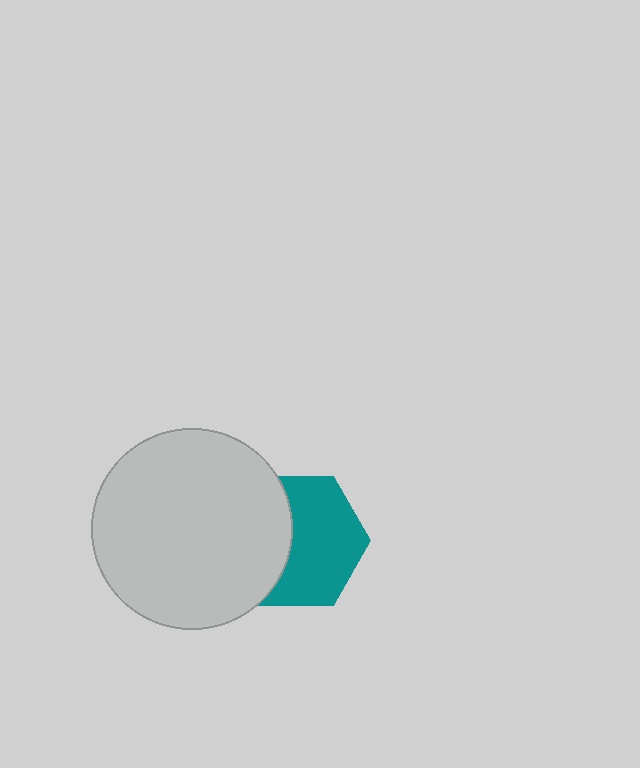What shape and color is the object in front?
The object in front is a light gray circle.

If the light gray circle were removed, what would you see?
You would see the complete teal hexagon.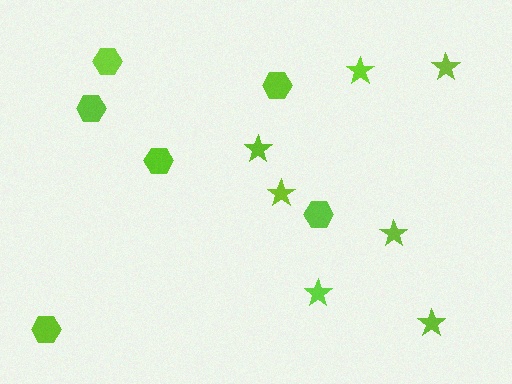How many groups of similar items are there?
There are 2 groups: one group of hexagons (6) and one group of stars (7).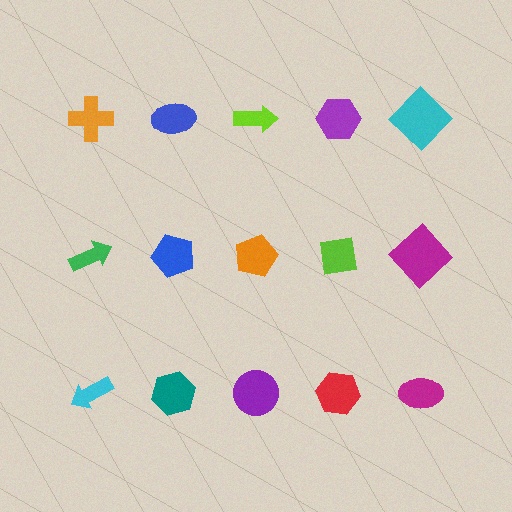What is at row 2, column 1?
A green arrow.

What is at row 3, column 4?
A red hexagon.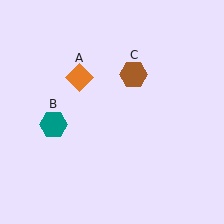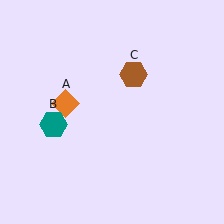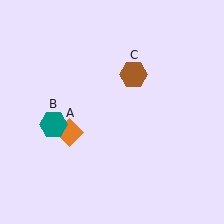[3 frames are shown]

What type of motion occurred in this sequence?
The orange diamond (object A) rotated counterclockwise around the center of the scene.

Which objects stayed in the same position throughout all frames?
Teal hexagon (object B) and brown hexagon (object C) remained stationary.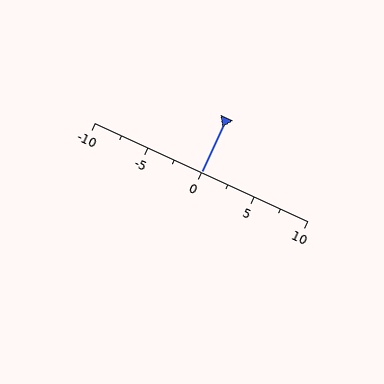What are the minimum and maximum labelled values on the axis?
The axis runs from -10 to 10.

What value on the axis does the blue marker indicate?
The marker indicates approximately 0.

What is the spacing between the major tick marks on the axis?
The major ticks are spaced 5 apart.